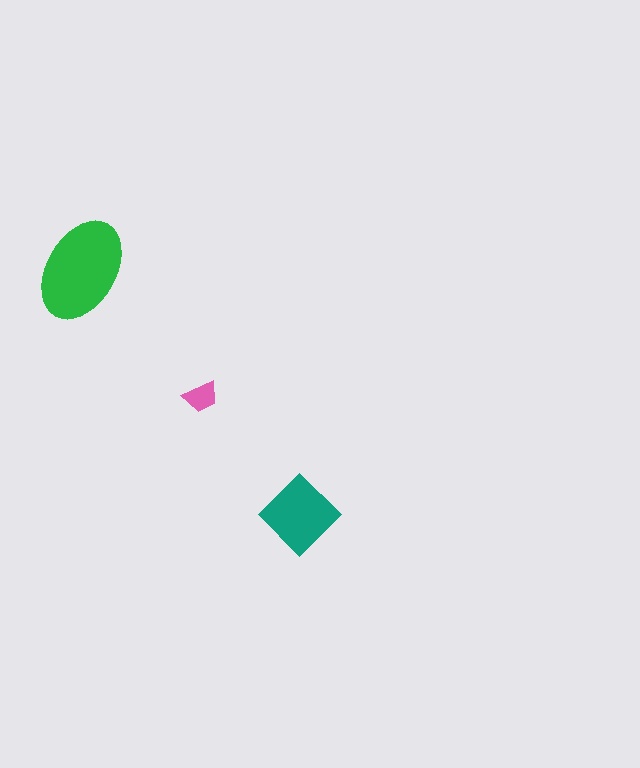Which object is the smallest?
The pink trapezoid.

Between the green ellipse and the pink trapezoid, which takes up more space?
The green ellipse.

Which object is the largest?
The green ellipse.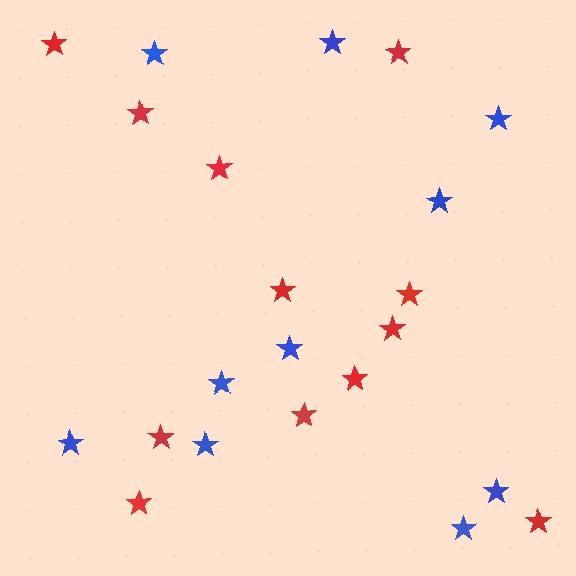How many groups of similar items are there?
There are 2 groups: one group of blue stars (10) and one group of red stars (12).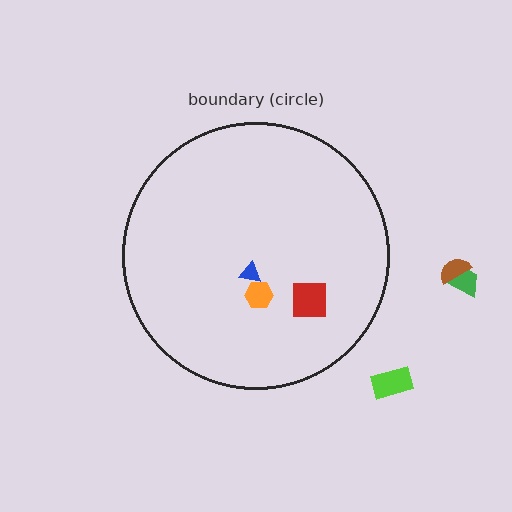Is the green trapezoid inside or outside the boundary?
Outside.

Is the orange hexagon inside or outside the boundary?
Inside.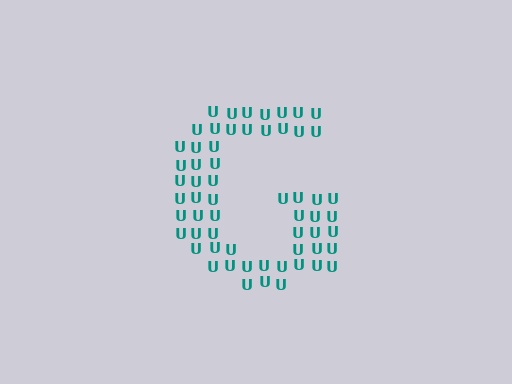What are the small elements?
The small elements are letter U's.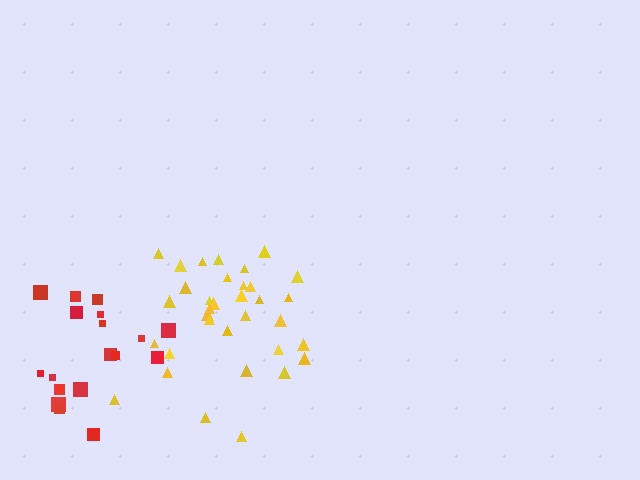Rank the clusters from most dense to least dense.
yellow, red.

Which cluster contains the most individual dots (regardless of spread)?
Yellow (34).